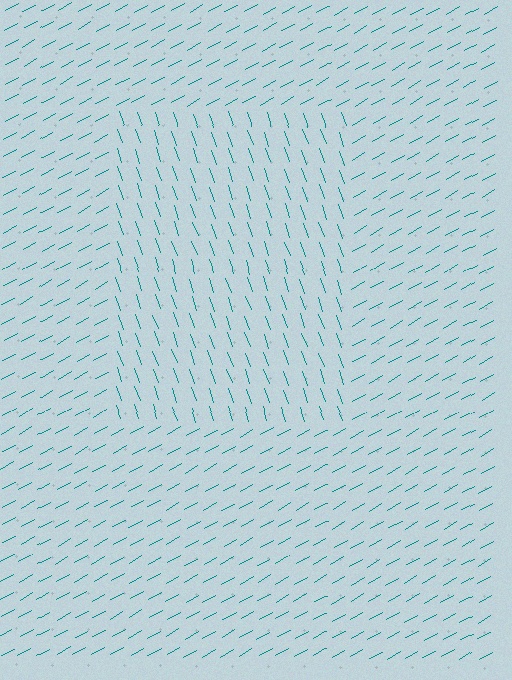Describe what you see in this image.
The image is filled with small teal line segments. A rectangle region in the image has lines oriented differently from the surrounding lines, creating a visible texture boundary.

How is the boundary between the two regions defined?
The boundary is defined purely by a change in line orientation (approximately 80 degrees difference). All lines are the same color and thickness.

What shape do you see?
I see a rectangle.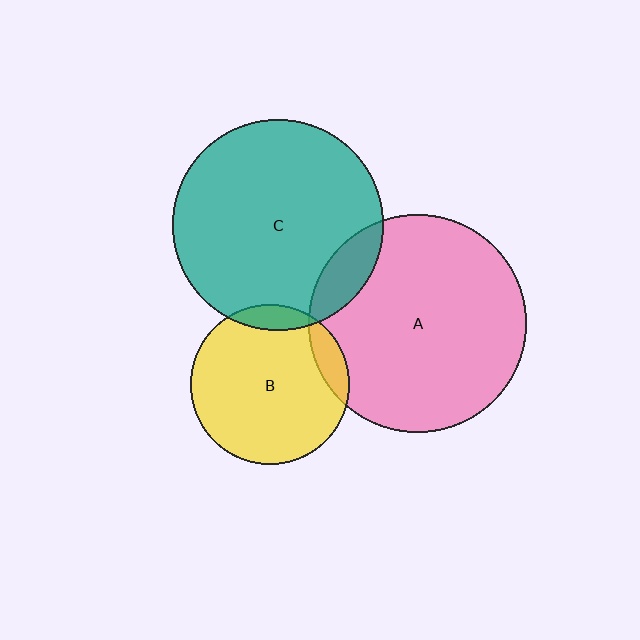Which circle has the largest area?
Circle A (pink).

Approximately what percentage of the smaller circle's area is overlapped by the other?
Approximately 10%.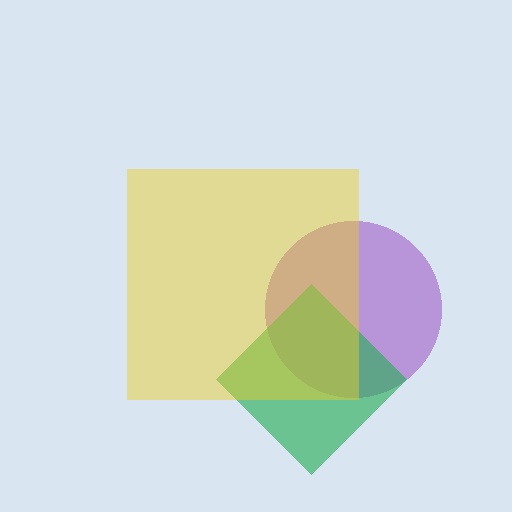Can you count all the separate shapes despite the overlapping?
Yes, there are 3 separate shapes.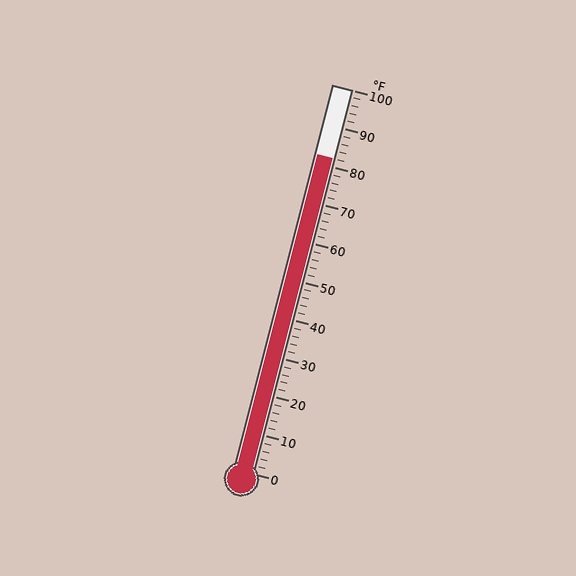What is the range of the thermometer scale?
The thermometer scale ranges from 0°F to 100°F.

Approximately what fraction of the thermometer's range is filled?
The thermometer is filled to approximately 80% of its range.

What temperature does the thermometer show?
The thermometer shows approximately 82°F.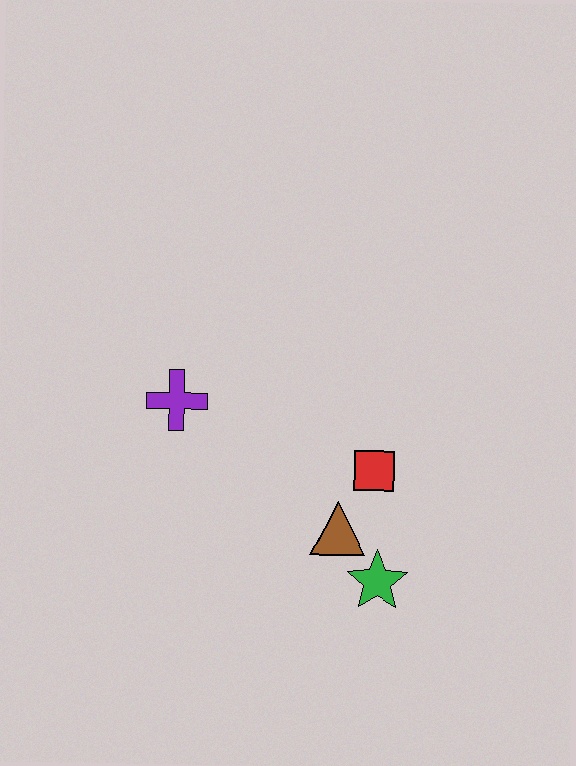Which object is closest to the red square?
The brown triangle is closest to the red square.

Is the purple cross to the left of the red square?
Yes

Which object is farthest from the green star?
The purple cross is farthest from the green star.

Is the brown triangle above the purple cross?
No